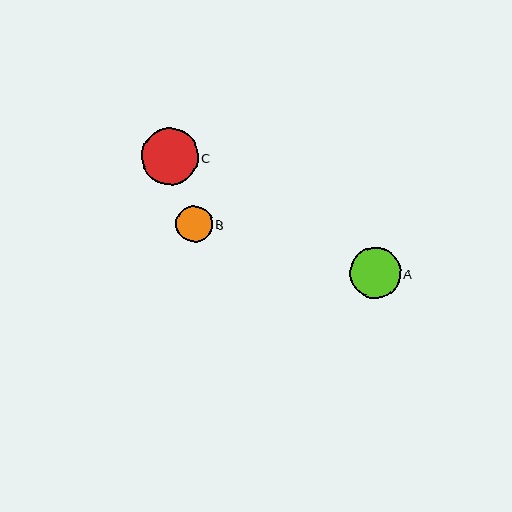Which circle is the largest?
Circle C is the largest with a size of approximately 57 pixels.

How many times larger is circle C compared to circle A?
Circle C is approximately 1.1 times the size of circle A.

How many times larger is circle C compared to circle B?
Circle C is approximately 1.5 times the size of circle B.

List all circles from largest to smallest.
From largest to smallest: C, A, B.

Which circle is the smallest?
Circle B is the smallest with a size of approximately 37 pixels.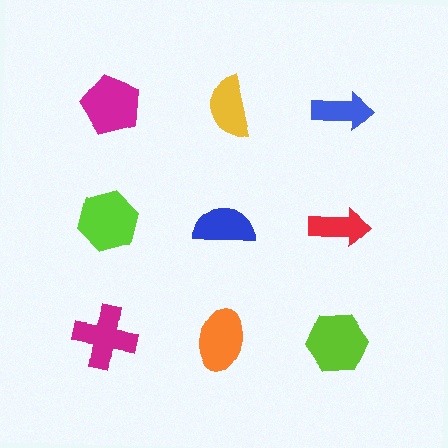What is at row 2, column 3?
A red arrow.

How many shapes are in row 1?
3 shapes.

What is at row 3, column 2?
An orange ellipse.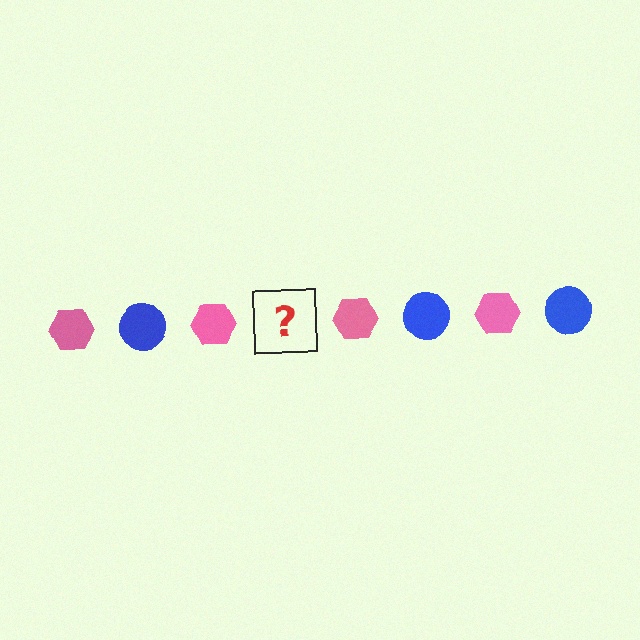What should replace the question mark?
The question mark should be replaced with a blue circle.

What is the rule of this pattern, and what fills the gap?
The rule is that the pattern alternates between pink hexagon and blue circle. The gap should be filled with a blue circle.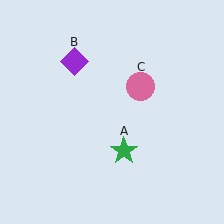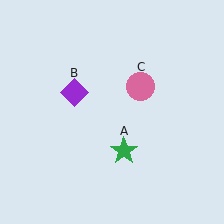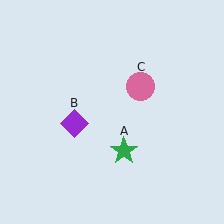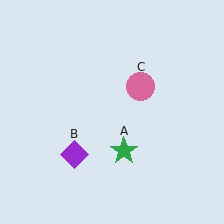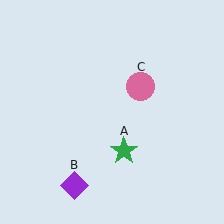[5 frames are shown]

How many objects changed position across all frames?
1 object changed position: purple diamond (object B).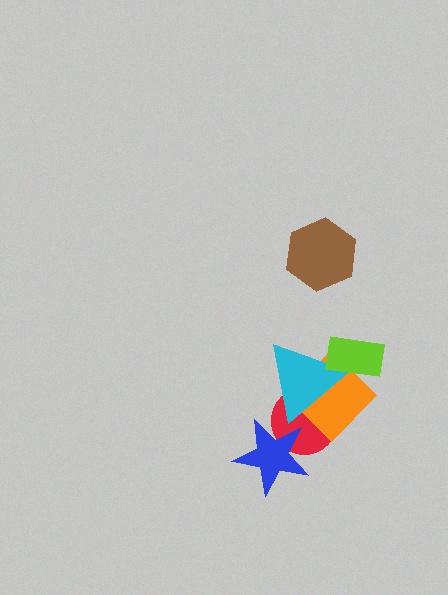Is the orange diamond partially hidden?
Yes, it is partially covered by another shape.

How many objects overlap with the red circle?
3 objects overlap with the red circle.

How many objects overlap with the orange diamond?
3 objects overlap with the orange diamond.